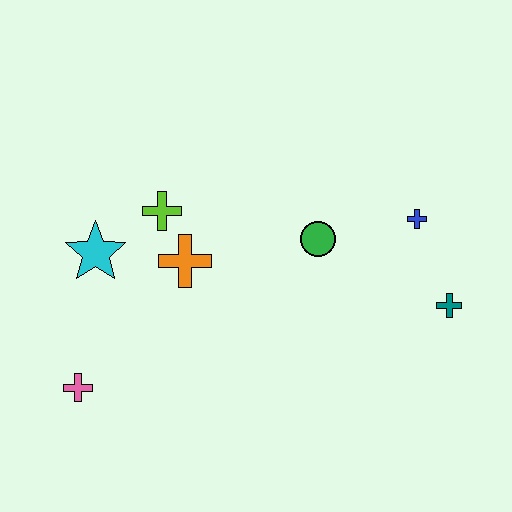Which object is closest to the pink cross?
The cyan star is closest to the pink cross.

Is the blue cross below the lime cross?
Yes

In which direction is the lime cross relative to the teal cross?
The lime cross is to the left of the teal cross.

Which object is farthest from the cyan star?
The teal cross is farthest from the cyan star.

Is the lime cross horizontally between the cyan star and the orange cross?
Yes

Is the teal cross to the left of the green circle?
No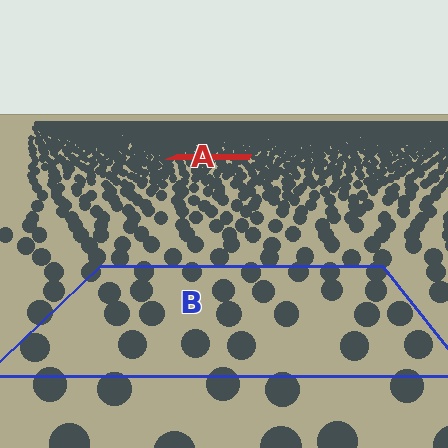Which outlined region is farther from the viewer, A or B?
Region A is farther from the viewer — the texture elements inside it appear smaller and more densely packed.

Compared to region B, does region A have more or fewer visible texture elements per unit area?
Region A has more texture elements per unit area — they are packed more densely because it is farther away.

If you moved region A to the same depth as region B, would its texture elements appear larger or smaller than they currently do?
They would appear larger. At a closer depth, the same texture elements are projected at a bigger on-screen size.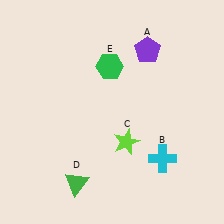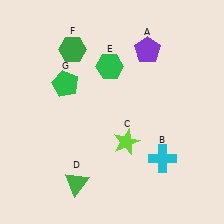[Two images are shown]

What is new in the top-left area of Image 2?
A green hexagon (F) was added in the top-left area of Image 2.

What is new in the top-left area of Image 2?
A green pentagon (G) was added in the top-left area of Image 2.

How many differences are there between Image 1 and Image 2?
There are 2 differences between the two images.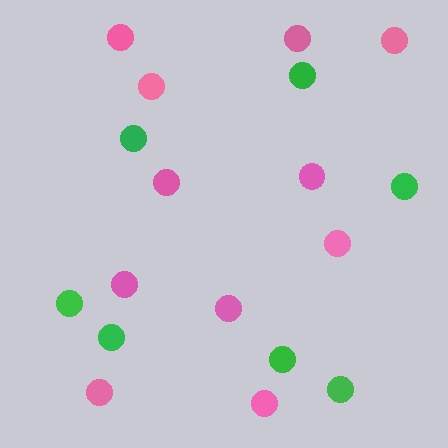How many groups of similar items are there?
There are 2 groups: one group of pink circles (11) and one group of green circles (7).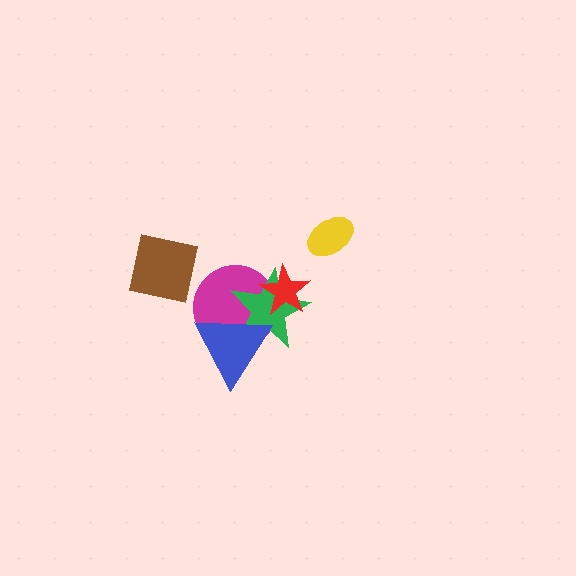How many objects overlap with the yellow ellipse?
0 objects overlap with the yellow ellipse.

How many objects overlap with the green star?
3 objects overlap with the green star.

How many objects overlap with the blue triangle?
2 objects overlap with the blue triangle.